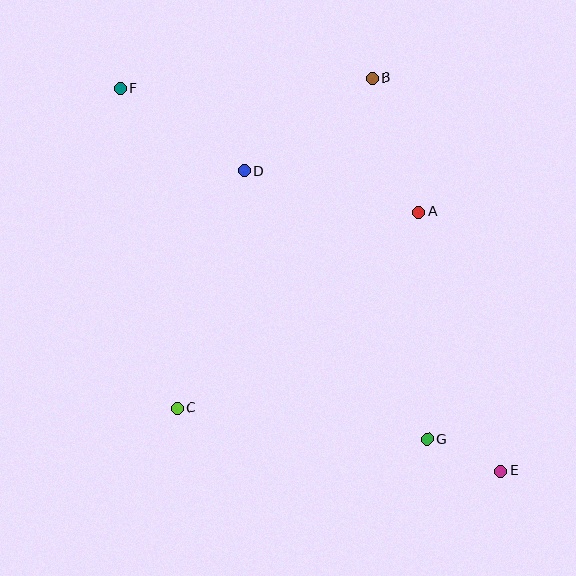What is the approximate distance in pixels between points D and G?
The distance between D and G is approximately 325 pixels.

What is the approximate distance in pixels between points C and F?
The distance between C and F is approximately 325 pixels.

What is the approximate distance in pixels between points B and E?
The distance between B and E is approximately 413 pixels.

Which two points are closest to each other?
Points E and G are closest to each other.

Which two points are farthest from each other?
Points E and F are farthest from each other.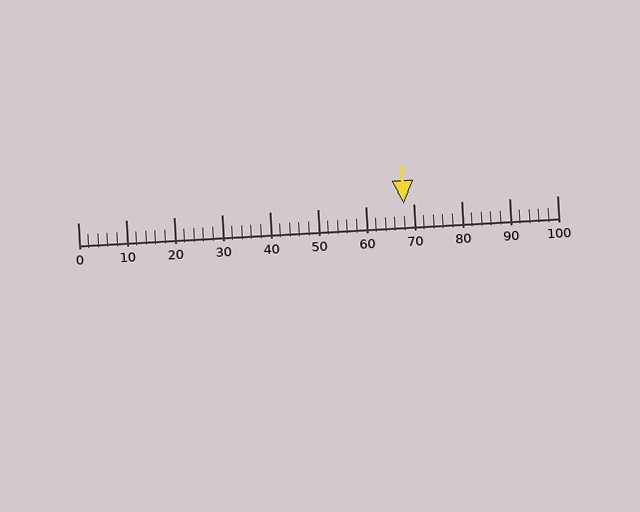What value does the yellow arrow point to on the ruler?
The yellow arrow points to approximately 68.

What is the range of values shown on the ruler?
The ruler shows values from 0 to 100.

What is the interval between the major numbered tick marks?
The major tick marks are spaced 10 units apart.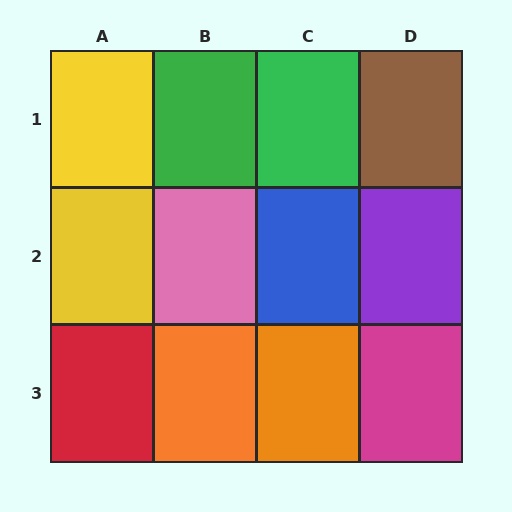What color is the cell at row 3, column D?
Magenta.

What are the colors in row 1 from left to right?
Yellow, green, green, brown.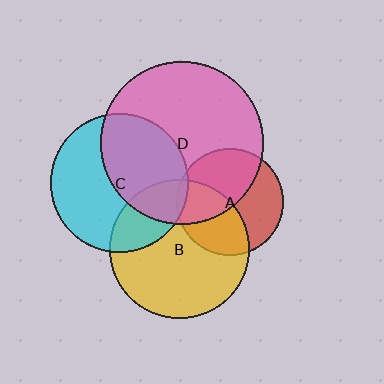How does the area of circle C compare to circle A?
Approximately 1.7 times.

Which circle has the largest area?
Circle D (pink).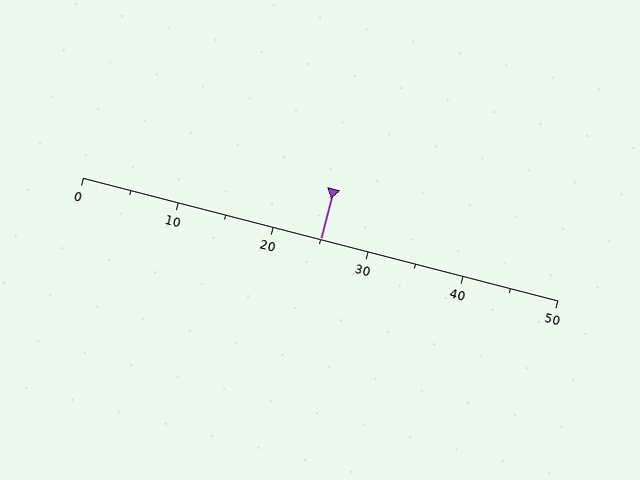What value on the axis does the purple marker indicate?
The marker indicates approximately 25.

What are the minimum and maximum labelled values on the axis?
The axis runs from 0 to 50.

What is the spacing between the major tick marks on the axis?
The major ticks are spaced 10 apart.